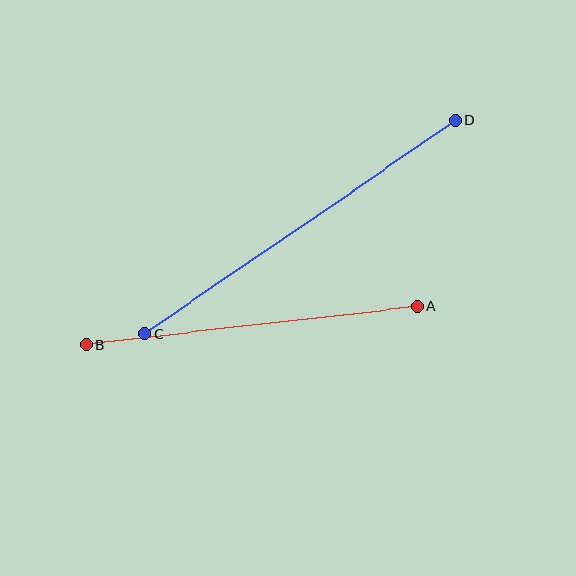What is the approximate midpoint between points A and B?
The midpoint is at approximately (252, 326) pixels.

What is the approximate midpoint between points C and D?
The midpoint is at approximately (300, 227) pixels.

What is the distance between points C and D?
The distance is approximately 377 pixels.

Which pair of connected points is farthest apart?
Points C and D are farthest apart.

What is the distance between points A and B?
The distance is approximately 333 pixels.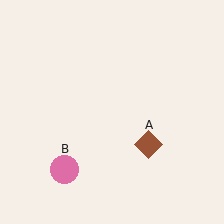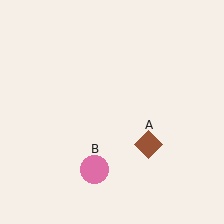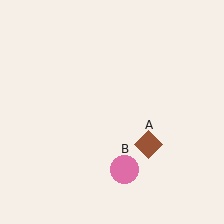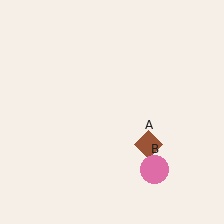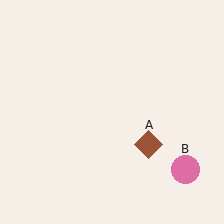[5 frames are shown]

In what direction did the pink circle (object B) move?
The pink circle (object B) moved right.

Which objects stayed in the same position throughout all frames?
Brown diamond (object A) remained stationary.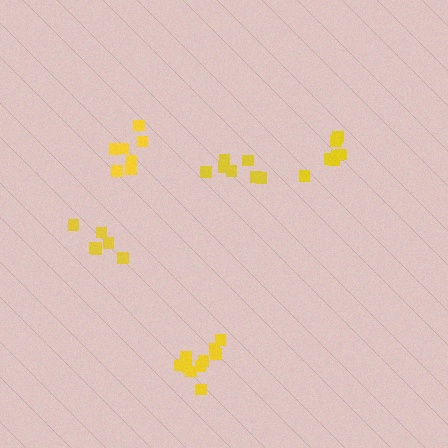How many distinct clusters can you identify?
There are 5 distinct clusters.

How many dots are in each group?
Group 1: 8 dots, Group 2: 11 dots, Group 3: 7 dots, Group 4: 7 dots, Group 5: 6 dots (39 total).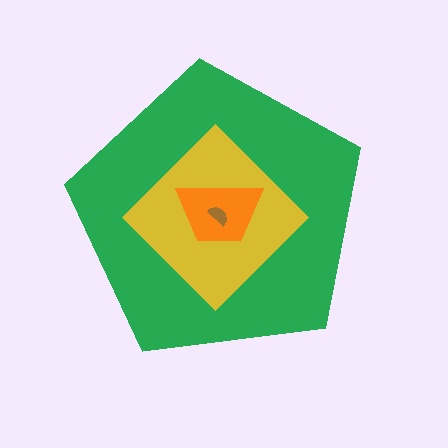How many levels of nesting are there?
4.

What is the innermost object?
The brown semicircle.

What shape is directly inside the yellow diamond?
The orange trapezoid.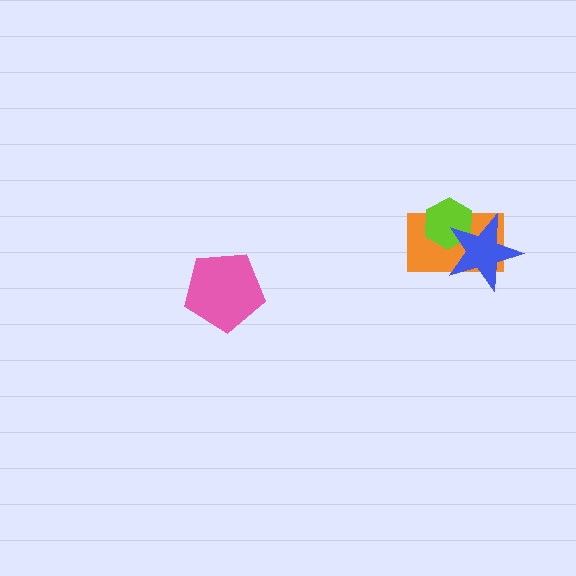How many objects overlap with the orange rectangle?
2 objects overlap with the orange rectangle.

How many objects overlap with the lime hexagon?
2 objects overlap with the lime hexagon.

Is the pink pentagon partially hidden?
No, no other shape covers it.